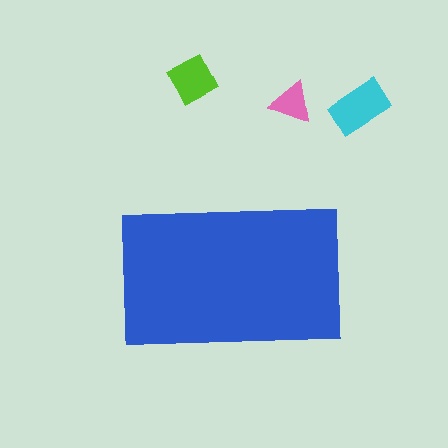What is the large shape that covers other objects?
A blue rectangle.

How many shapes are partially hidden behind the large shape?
0 shapes are partially hidden.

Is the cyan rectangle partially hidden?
No, the cyan rectangle is fully visible.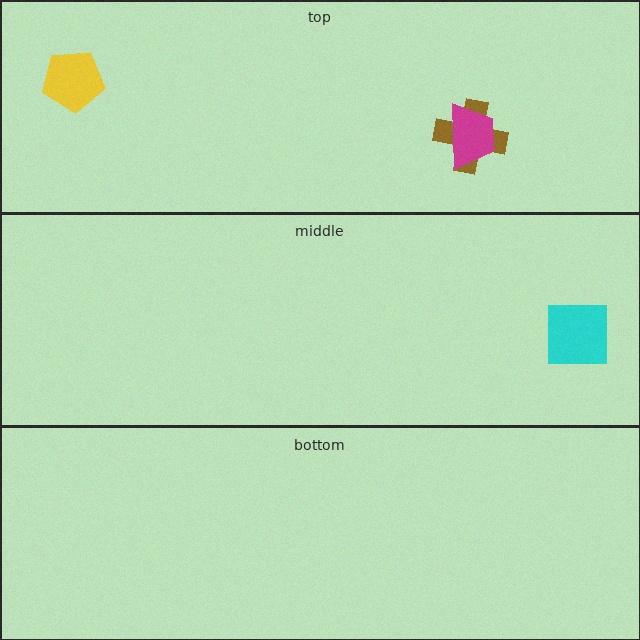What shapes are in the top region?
The yellow pentagon, the brown cross, the magenta trapezoid.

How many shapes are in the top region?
3.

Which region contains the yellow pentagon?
The top region.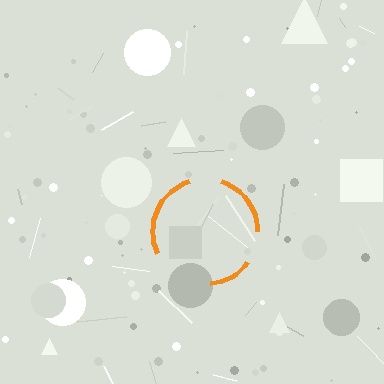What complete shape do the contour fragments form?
The contour fragments form a circle.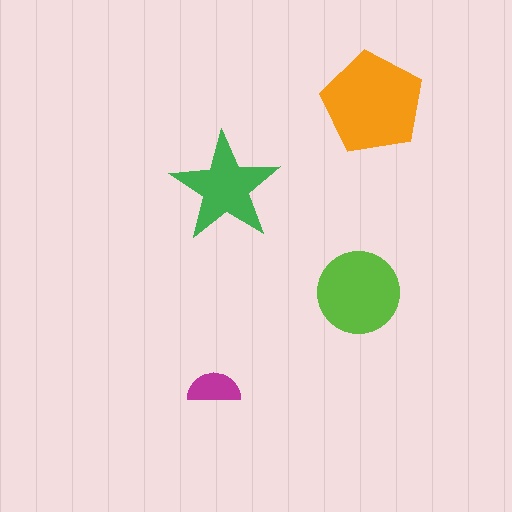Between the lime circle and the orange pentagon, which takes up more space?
The orange pentagon.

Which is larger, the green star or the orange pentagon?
The orange pentagon.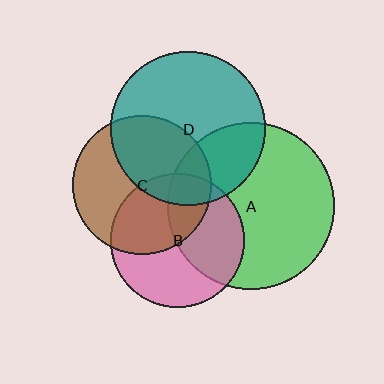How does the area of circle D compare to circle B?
Approximately 1.3 times.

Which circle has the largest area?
Circle A (green).